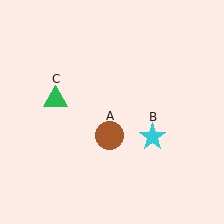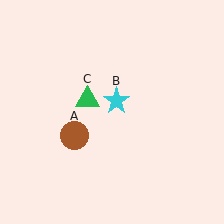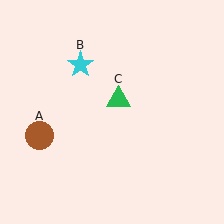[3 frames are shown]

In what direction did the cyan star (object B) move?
The cyan star (object B) moved up and to the left.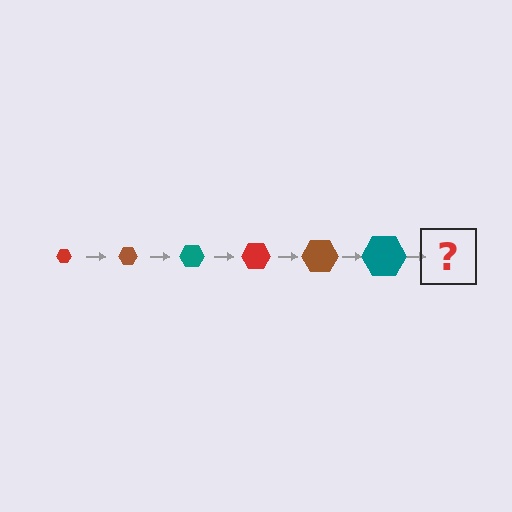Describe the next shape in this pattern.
It should be a red hexagon, larger than the previous one.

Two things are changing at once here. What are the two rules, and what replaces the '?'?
The two rules are that the hexagon grows larger each step and the color cycles through red, brown, and teal. The '?' should be a red hexagon, larger than the previous one.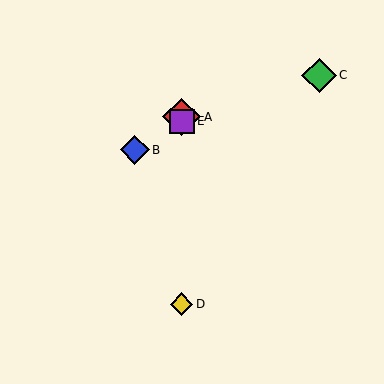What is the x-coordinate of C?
Object C is at x≈319.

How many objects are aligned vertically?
3 objects (A, D, E) are aligned vertically.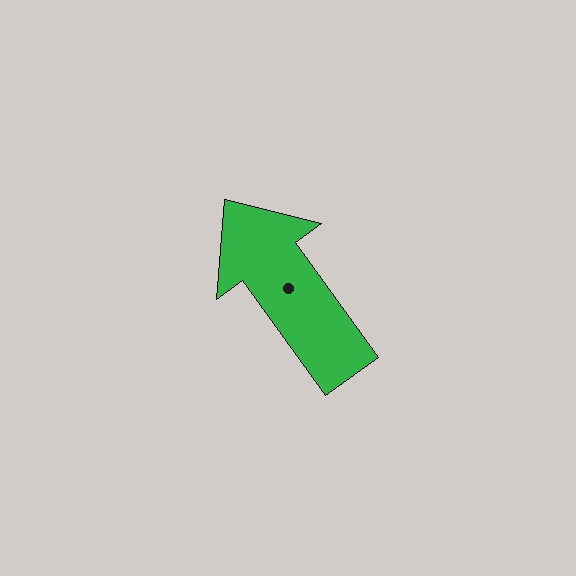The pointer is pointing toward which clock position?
Roughly 11 o'clock.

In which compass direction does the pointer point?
Northwest.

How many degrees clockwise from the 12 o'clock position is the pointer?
Approximately 324 degrees.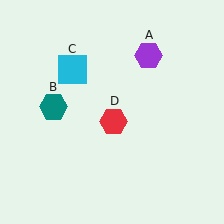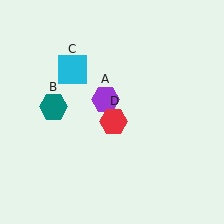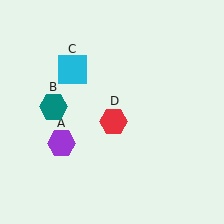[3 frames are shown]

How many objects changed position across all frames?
1 object changed position: purple hexagon (object A).